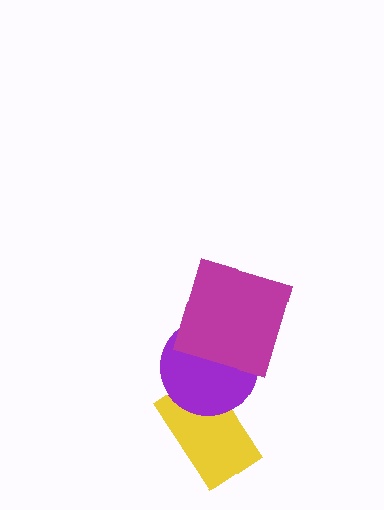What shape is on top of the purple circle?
The magenta square is on top of the purple circle.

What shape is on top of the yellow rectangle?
The purple circle is on top of the yellow rectangle.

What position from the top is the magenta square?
The magenta square is 1st from the top.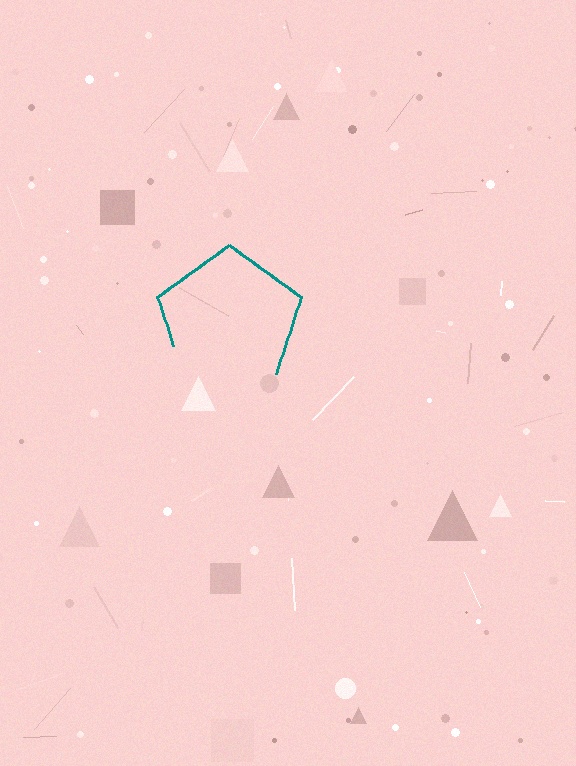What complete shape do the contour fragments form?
The contour fragments form a pentagon.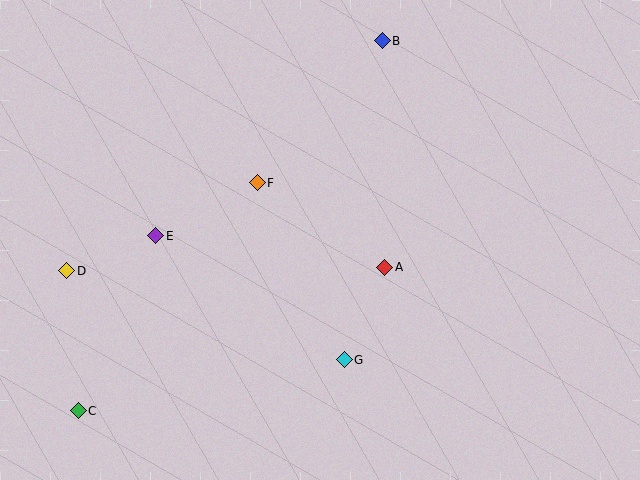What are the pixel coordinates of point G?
Point G is at (344, 360).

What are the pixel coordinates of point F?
Point F is at (257, 183).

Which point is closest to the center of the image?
Point A at (385, 267) is closest to the center.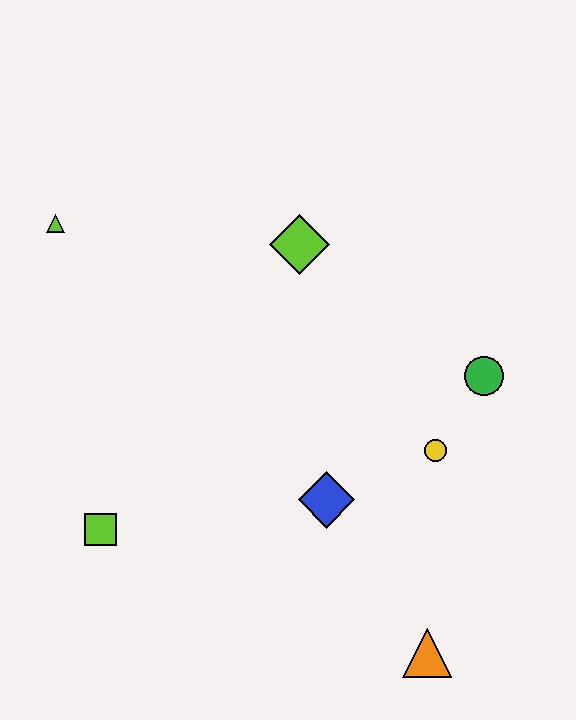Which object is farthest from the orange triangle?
The lime triangle is farthest from the orange triangle.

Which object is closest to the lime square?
The blue diamond is closest to the lime square.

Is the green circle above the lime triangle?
No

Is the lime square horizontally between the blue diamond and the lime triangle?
Yes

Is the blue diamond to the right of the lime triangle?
Yes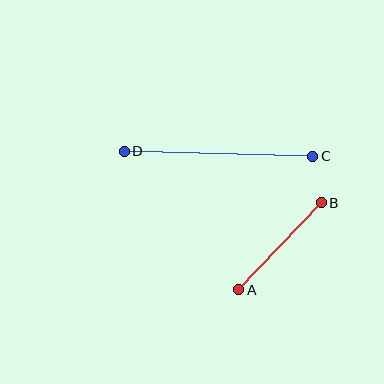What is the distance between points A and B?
The distance is approximately 120 pixels.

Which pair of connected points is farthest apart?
Points C and D are farthest apart.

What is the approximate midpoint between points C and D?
The midpoint is at approximately (219, 154) pixels.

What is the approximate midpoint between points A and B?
The midpoint is at approximately (280, 246) pixels.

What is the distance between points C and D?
The distance is approximately 189 pixels.